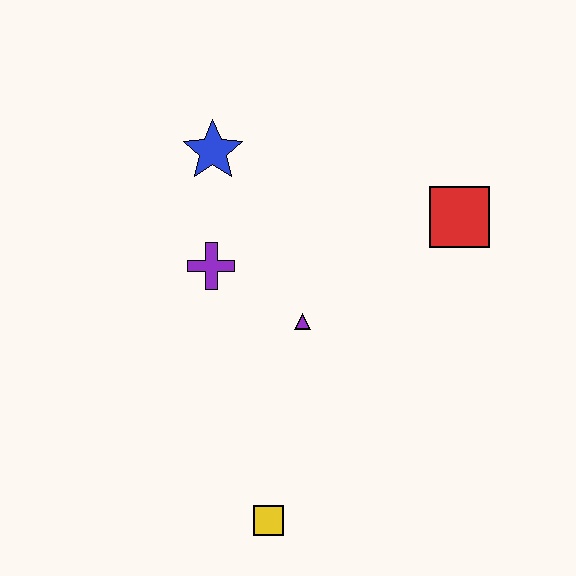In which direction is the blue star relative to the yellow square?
The blue star is above the yellow square.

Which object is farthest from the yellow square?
The blue star is farthest from the yellow square.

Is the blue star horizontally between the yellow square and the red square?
No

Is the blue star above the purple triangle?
Yes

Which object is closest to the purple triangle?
The purple cross is closest to the purple triangle.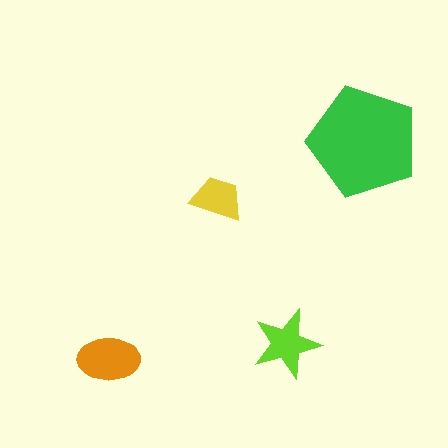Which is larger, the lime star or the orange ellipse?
The orange ellipse.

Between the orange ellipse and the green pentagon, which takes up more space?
The green pentagon.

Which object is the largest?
The green pentagon.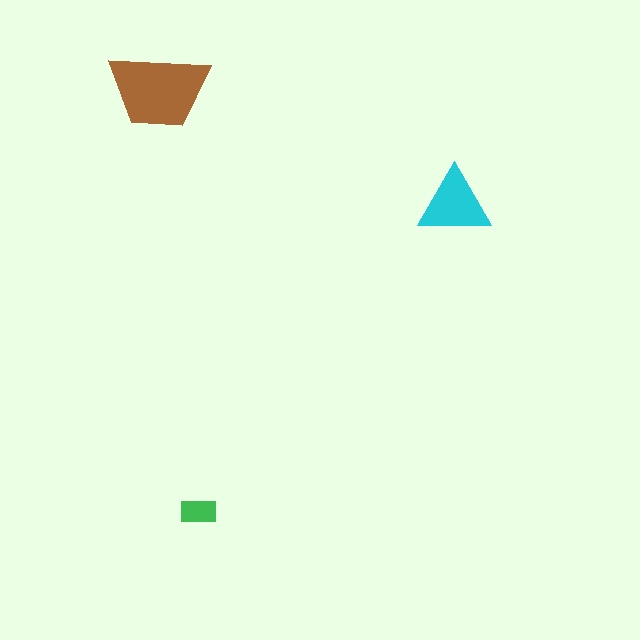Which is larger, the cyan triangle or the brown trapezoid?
The brown trapezoid.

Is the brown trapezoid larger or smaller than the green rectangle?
Larger.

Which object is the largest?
The brown trapezoid.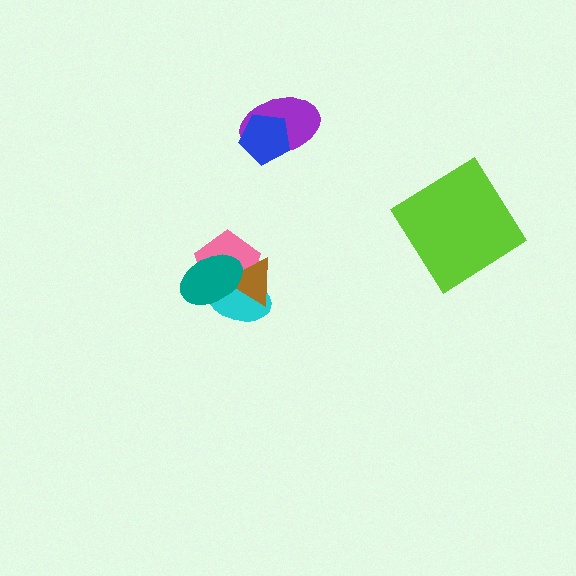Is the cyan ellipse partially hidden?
Yes, it is partially covered by another shape.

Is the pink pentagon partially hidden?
Yes, it is partially covered by another shape.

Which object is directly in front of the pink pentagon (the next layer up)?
The cyan ellipse is directly in front of the pink pentagon.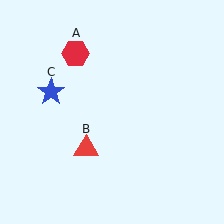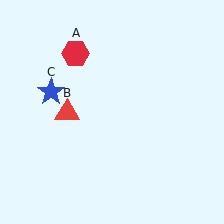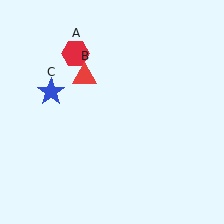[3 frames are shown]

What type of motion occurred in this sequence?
The red triangle (object B) rotated clockwise around the center of the scene.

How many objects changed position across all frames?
1 object changed position: red triangle (object B).